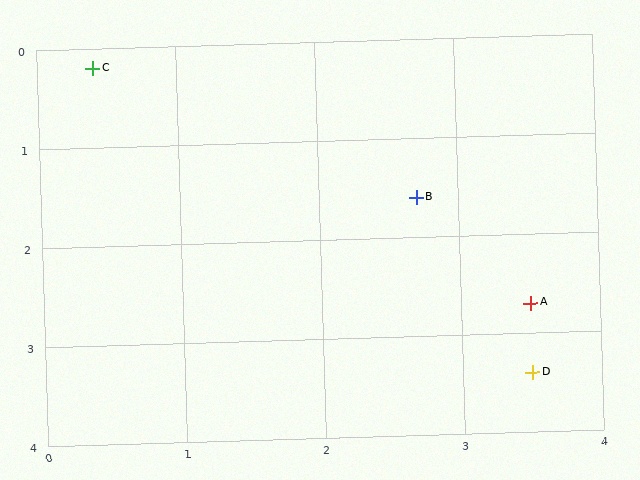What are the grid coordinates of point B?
Point B is at approximately (2.7, 1.6).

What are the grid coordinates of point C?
Point C is at approximately (0.4, 0.2).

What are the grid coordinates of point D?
Point D is at approximately (3.5, 3.4).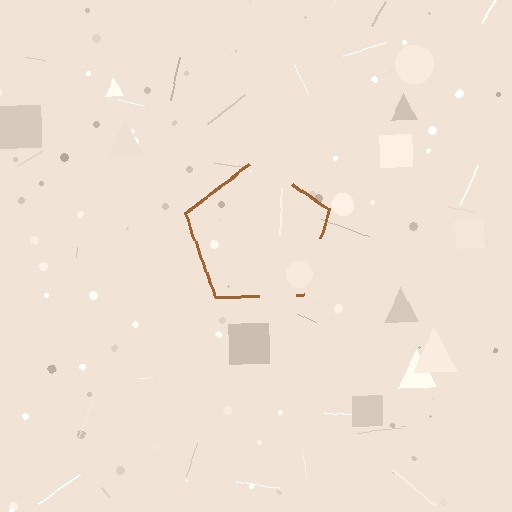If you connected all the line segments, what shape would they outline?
They would outline a pentagon.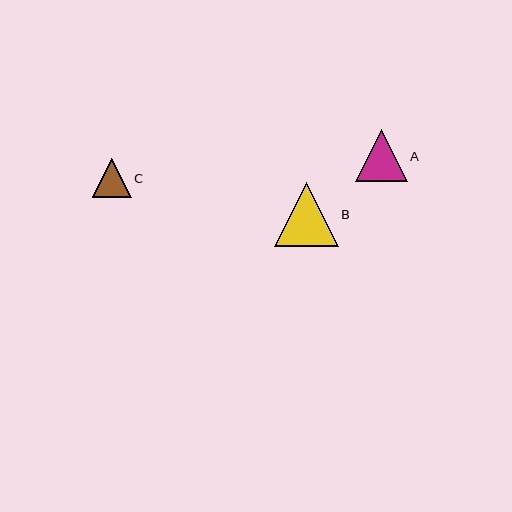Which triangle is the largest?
Triangle B is the largest with a size of approximately 64 pixels.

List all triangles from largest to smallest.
From largest to smallest: B, A, C.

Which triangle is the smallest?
Triangle C is the smallest with a size of approximately 39 pixels.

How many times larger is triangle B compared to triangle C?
Triangle B is approximately 1.7 times the size of triangle C.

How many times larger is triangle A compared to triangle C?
Triangle A is approximately 1.3 times the size of triangle C.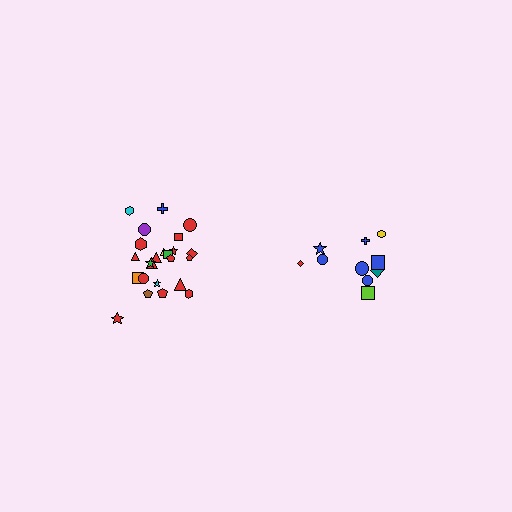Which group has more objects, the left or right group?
The left group.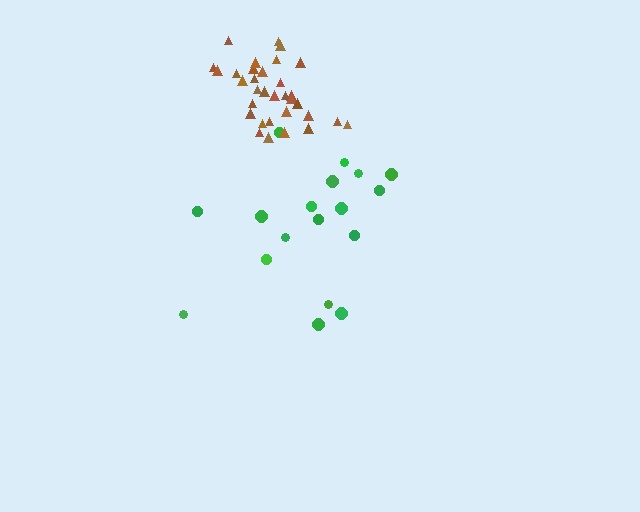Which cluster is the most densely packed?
Brown.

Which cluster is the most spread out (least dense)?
Green.